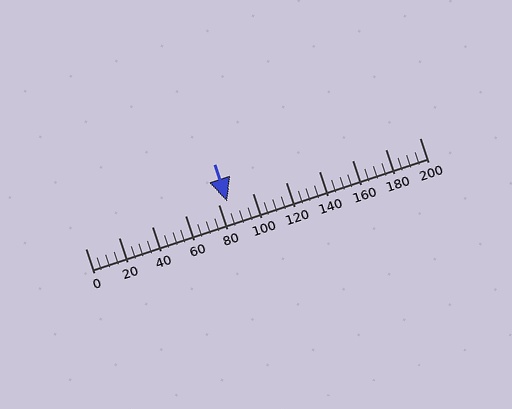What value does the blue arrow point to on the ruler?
The blue arrow points to approximately 85.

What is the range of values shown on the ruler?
The ruler shows values from 0 to 200.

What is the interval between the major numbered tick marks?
The major tick marks are spaced 20 units apart.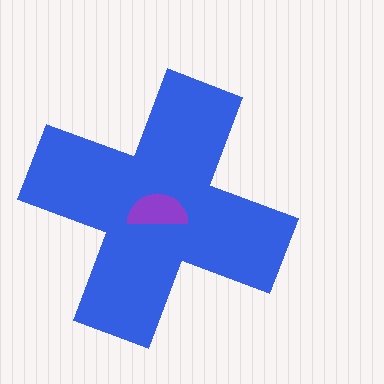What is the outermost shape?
The blue cross.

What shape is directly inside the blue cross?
The purple semicircle.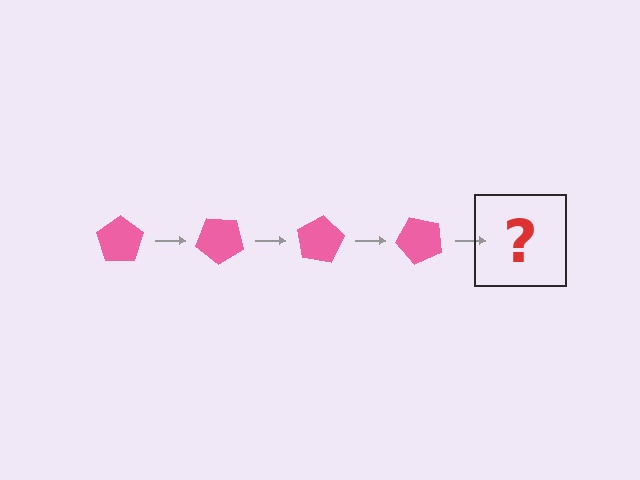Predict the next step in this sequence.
The next step is a pink pentagon rotated 160 degrees.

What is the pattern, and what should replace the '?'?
The pattern is that the pentagon rotates 40 degrees each step. The '?' should be a pink pentagon rotated 160 degrees.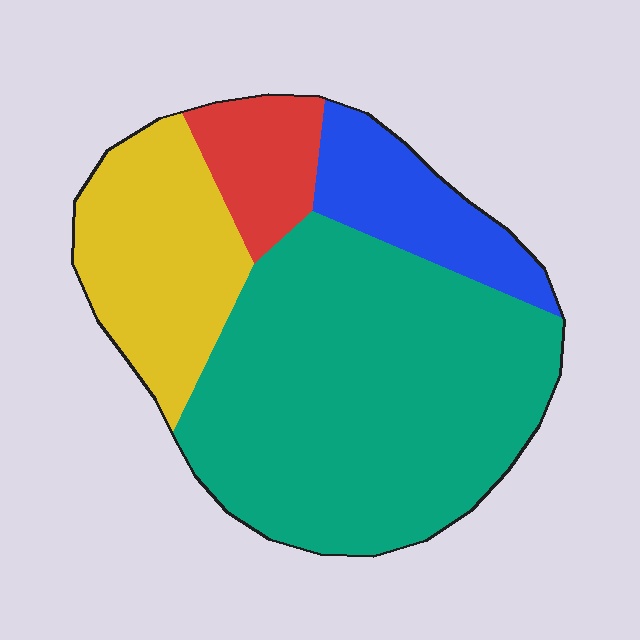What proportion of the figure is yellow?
Yellow takes up about one fifth (1/5) of the figure.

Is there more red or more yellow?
Yellow.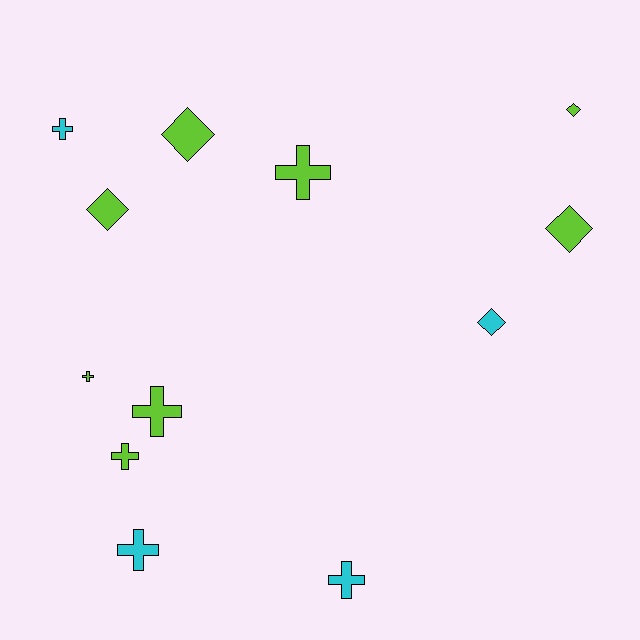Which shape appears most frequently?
Cross, with 7 objects.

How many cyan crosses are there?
There are 3 cyan crosses.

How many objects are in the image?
There are 12 objects.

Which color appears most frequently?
Lime, with 8 objects.